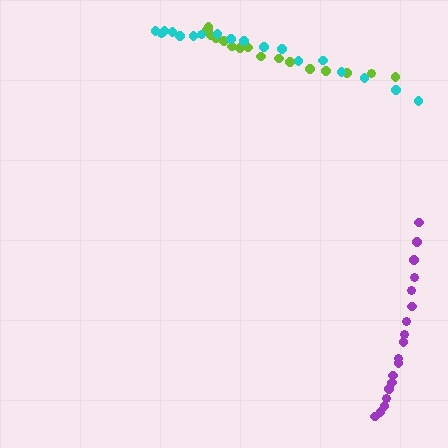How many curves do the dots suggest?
There are 3 distinct paths.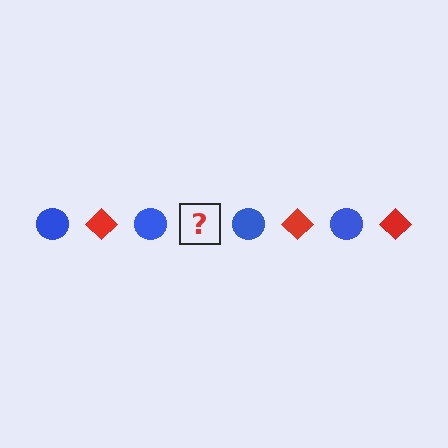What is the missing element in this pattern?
The missing element is a red diamond.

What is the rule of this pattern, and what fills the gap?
The rule is that the pattern alternates between blue circle and red diamond. The gap should be filled with a red diamond.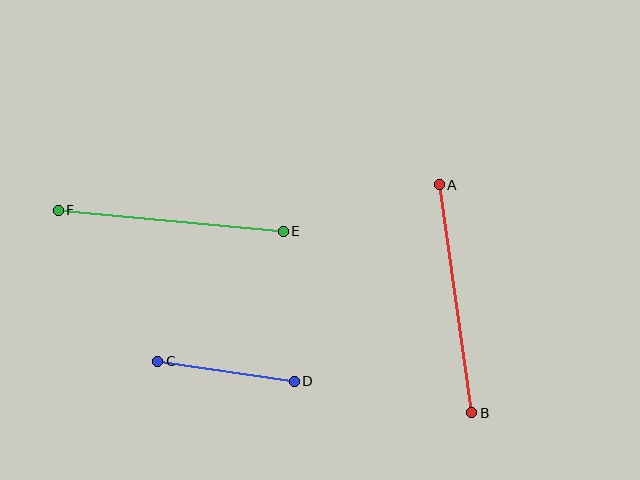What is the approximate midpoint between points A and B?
The midpoint is at approximately (456, 299) pixels.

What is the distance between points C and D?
The distance is approximately 138 pixels.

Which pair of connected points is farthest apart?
Points A and B are farthest apart.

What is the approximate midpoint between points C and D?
The midpoint is at approximately (226, 371) pixels.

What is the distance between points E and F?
The distance is approximately 226 pixels.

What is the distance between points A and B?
The distance is approximately 231 pixels.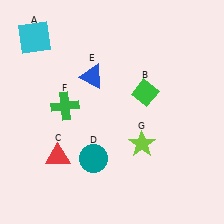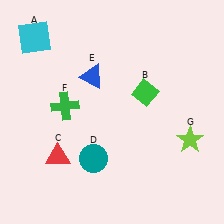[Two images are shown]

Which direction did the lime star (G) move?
The lime star (G) moved right.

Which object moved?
The lime star (G) moved right.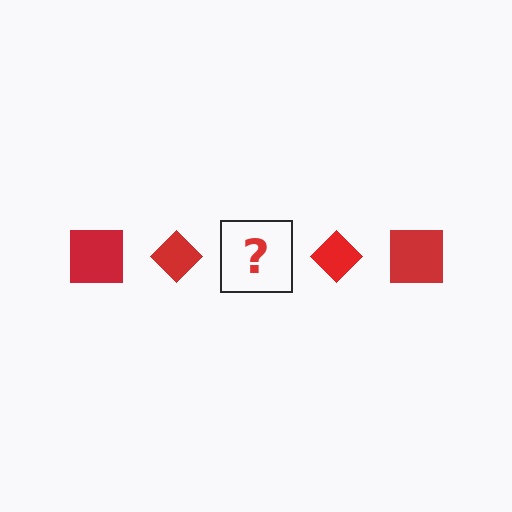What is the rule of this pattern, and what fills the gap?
The rule is that the pattern cycles through square, diamond shapes in red. The gap should be filled with a red square.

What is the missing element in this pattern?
The missing element is a red square.